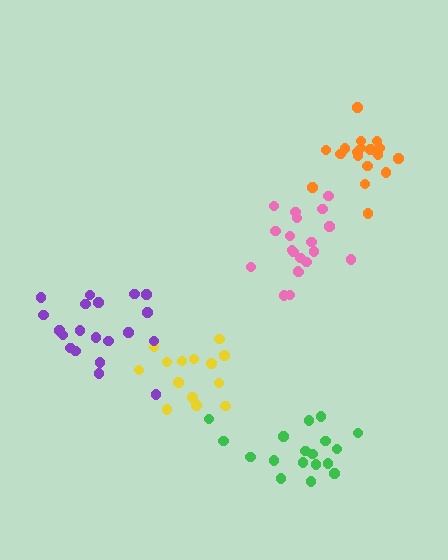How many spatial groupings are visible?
There are 5 spatial groupings.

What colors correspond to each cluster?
The clusters are colored: green, yellow, orange, pink, purple.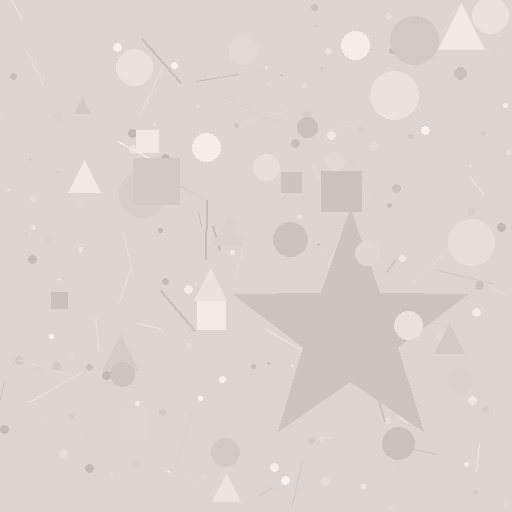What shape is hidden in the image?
A star is hidden in the image.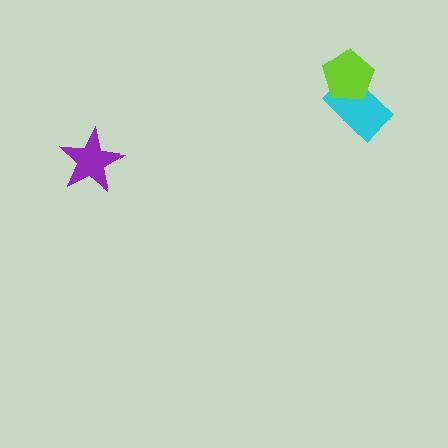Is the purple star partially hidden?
No, no other shape covers it.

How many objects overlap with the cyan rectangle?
1 object overlaps with the cyan rectangle.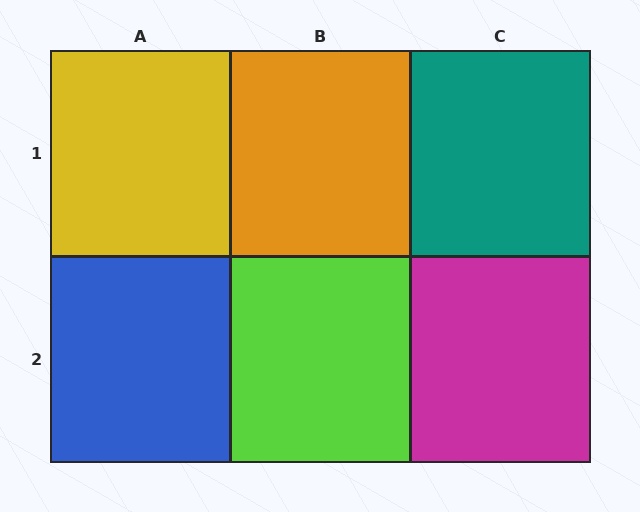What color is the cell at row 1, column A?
Yellow.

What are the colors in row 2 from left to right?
Blue, lime, magenta.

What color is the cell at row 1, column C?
Teal.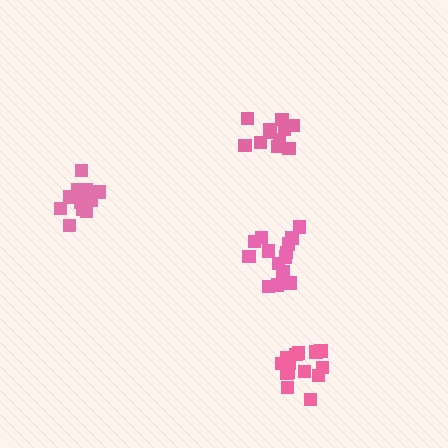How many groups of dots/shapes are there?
There are 4 groups.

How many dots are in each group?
Group 1: 14 dots, Group 2: 11 dots, Group 3: 11 dots, Group 4: 14 dots (50 total).